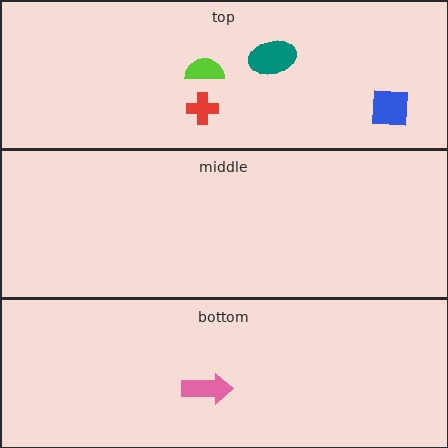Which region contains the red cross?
The top region.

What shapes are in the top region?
The blue square, the lime semicircle, the red cross, the teal ellipse.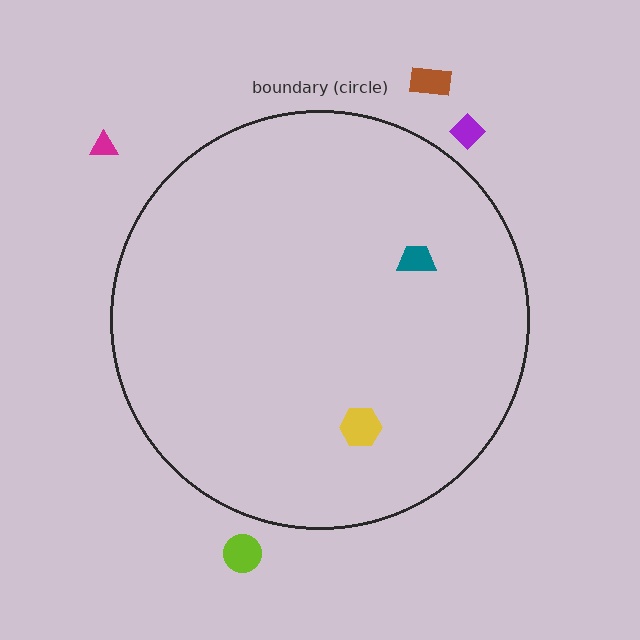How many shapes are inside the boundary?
2 inside, 4 outside.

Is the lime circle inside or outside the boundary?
Outside.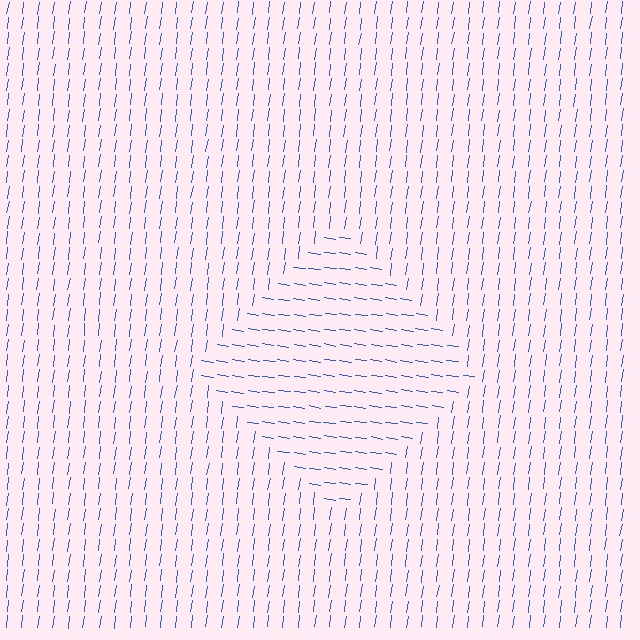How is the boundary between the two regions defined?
The boundary is defined purely by a change in line orientation (approximately 89 degrees difference). All lines are the same color and thickness.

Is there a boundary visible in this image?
Yes, there is a texture boundary formed by a change in line orientation.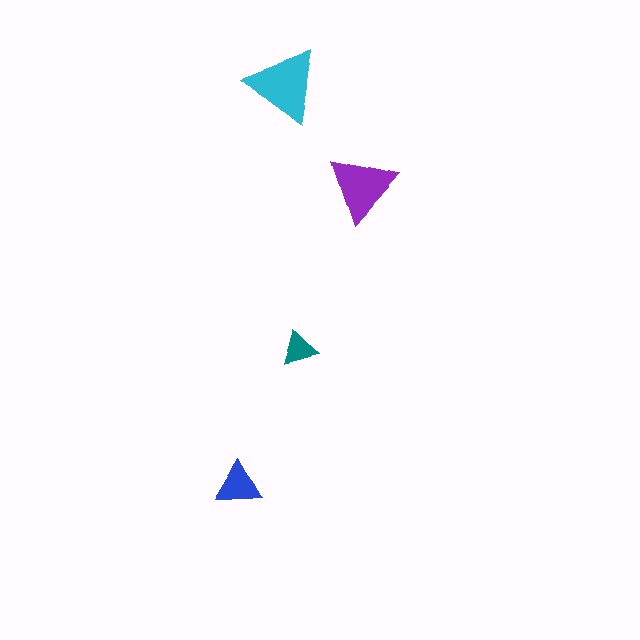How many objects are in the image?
There are 4 objects in the image.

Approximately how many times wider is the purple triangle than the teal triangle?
About 2 times wider.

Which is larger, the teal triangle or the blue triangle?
The blue one.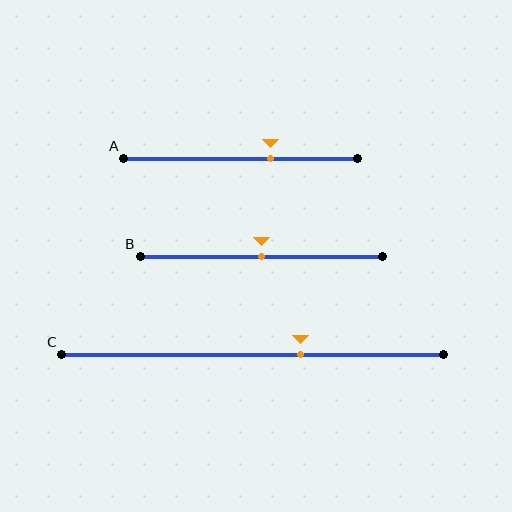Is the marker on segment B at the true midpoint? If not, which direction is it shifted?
Yes, the marker on segment B is at the true midpoint.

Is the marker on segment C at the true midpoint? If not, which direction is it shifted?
No, the marker on segment C is shifted to the right by about 13% of the segment length.